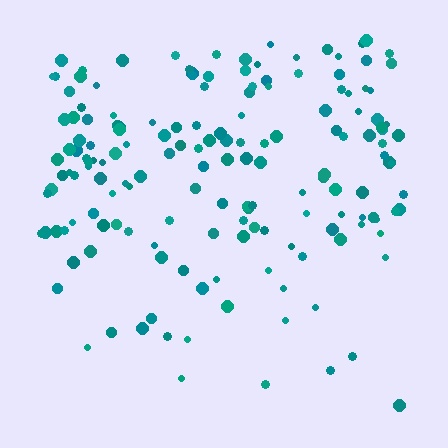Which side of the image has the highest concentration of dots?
The top.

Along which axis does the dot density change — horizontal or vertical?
Vertical.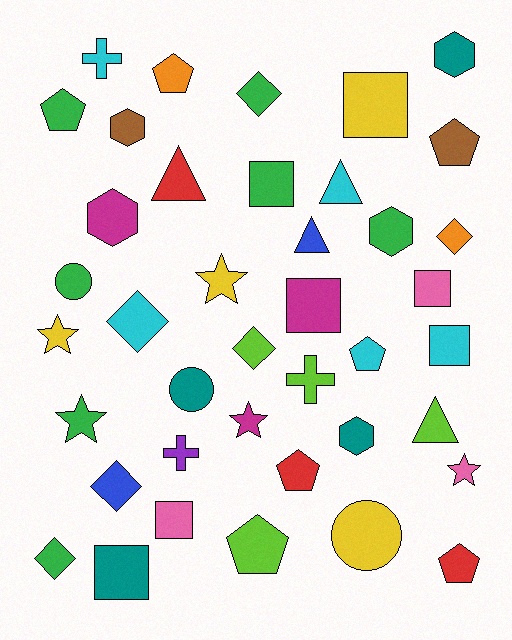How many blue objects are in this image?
There are 2 blue objects.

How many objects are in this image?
There are 40 objects.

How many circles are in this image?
There are 3 circles.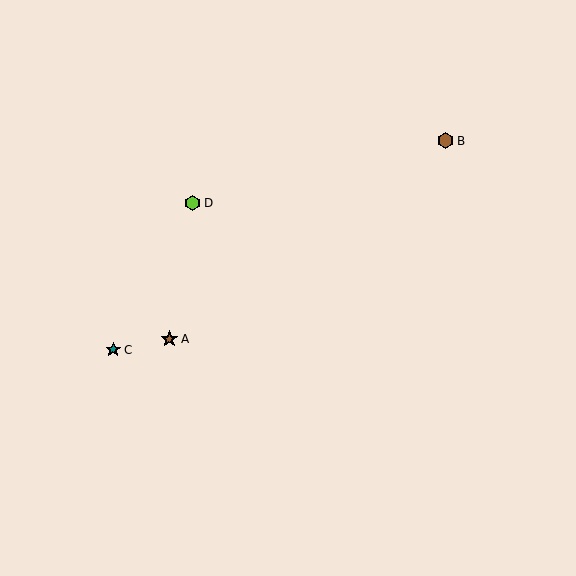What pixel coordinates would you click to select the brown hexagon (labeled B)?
Click at (446, 141) to select the brown hexagon B.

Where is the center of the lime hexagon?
The center of the lime hexagon is at (193, 203).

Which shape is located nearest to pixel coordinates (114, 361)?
The teal star (labeled C) at (113, 350) is nearest to that location.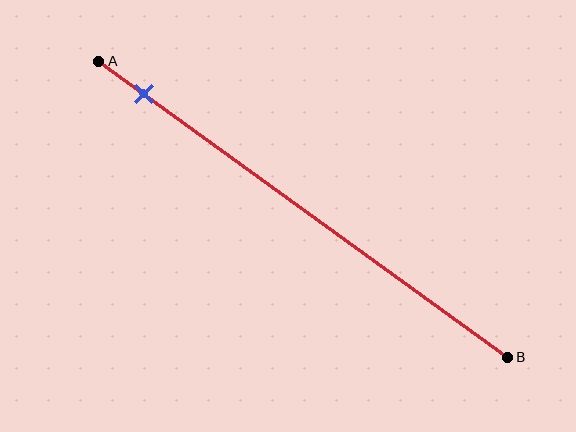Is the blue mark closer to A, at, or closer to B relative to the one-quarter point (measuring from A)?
The blue mark is closer to point A than the one-quarter point of segment AB.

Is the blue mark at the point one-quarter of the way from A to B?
No, the mark is at about 10% from A, not at the 25% one-quarter point.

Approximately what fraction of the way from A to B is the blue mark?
The blue mark is approximately 10% of the way from A to B.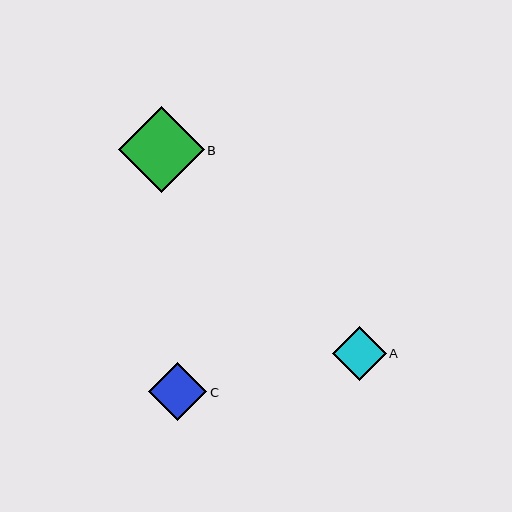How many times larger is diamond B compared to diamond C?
Diamond B is approximately 1.5 times the size of diamond C.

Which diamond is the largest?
Diamond B is the largest with a size of approximately 85 pixels.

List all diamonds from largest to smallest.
From largest to smallest: B, C, A.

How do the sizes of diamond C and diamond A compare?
Diamond C and diamond A are approximately the same size.